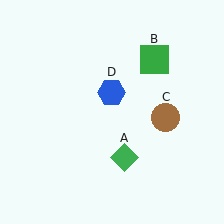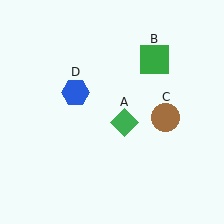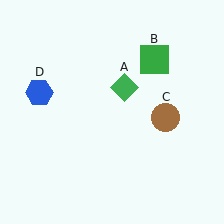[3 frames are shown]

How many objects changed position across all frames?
2 objects changed position: green diamond (object A), blue hexagon (object D).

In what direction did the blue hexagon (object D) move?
The blue hexagon (object D) moved left.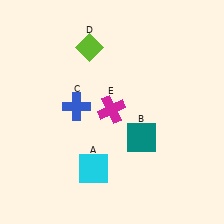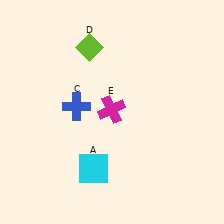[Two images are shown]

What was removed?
The teal square (B) was removed in Image 2.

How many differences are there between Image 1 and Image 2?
There is 1 difference between the two images.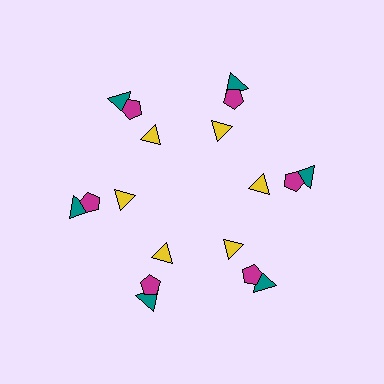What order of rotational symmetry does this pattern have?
This pattern has 6-fold rotational symmetry.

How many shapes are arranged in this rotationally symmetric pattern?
There are 18 shapes, arranged in 6 groups of 3.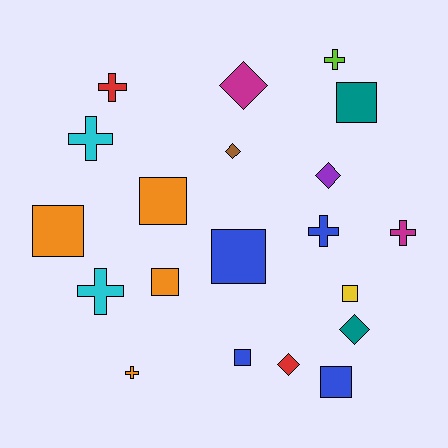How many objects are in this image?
There are 20 objects.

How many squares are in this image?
There are 8 squares.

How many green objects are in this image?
There are no green objects.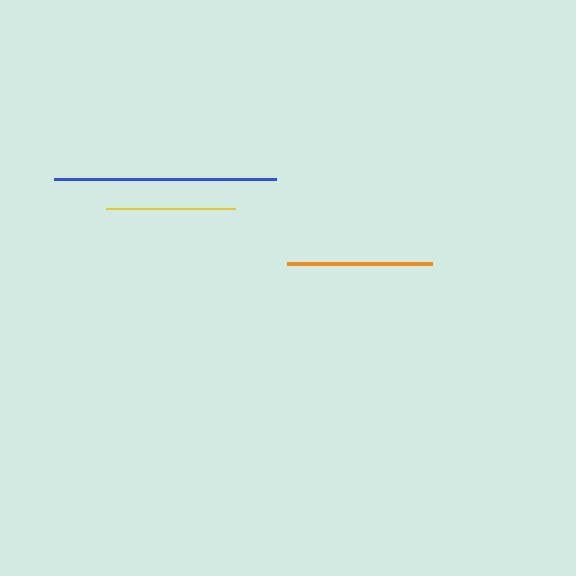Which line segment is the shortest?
The yellow line is the shortest at approximately 129 pixels.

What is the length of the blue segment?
The blue segment is approximately 223 pixels long.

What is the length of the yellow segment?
The yellow segment is approximately 129 pixels long.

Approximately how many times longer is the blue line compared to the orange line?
The blue line is approximately 1.5 times the length of the orange line.